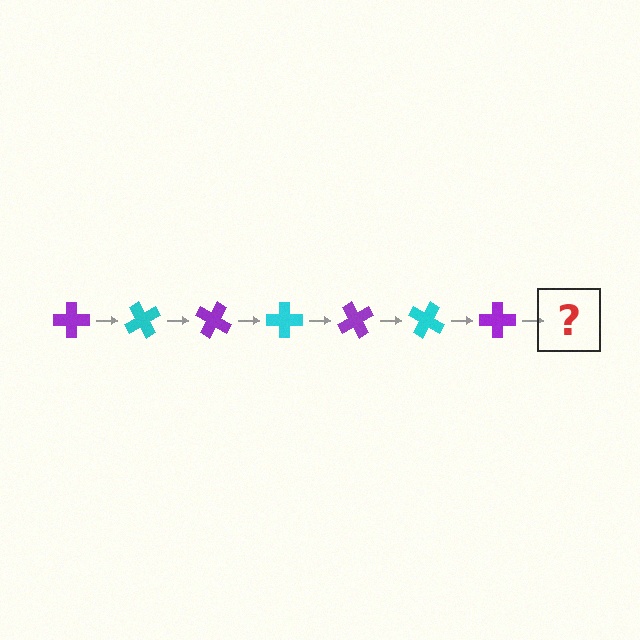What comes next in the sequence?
The next element should be a cyan cross, rotated 420 degrees from the start.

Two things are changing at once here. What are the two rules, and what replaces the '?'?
The two rules are that it rotates 60 degrees each step and the color cycles through purple and cyan. The '?' should be a cyan cross, rotated 420 degrees from the start.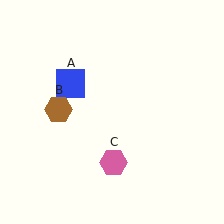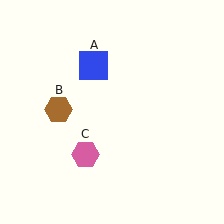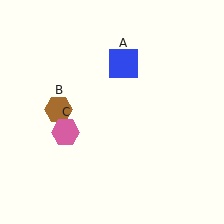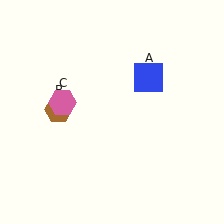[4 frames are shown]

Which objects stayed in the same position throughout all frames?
Brown hexagon (object B) remained stationary.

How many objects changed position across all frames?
2 objects changed position: blue square (object A), pink hexagon (object C).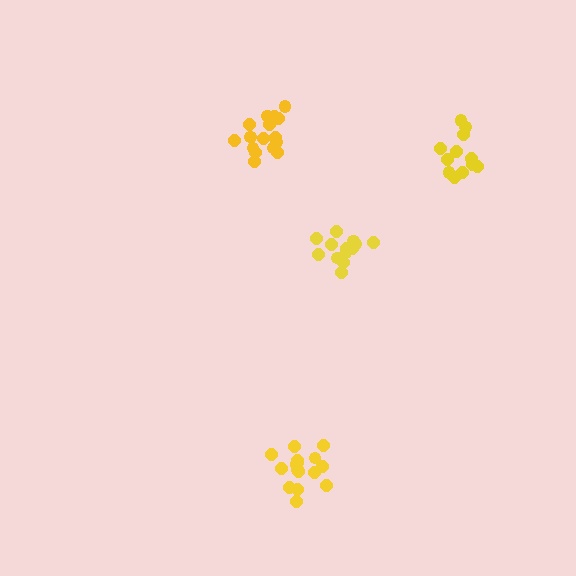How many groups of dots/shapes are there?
There are 4 groups.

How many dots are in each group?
Group 1: 12 dots, Group 2: 16 dots, Group 3: 16 dots, Group 4: 13 dots (57 total).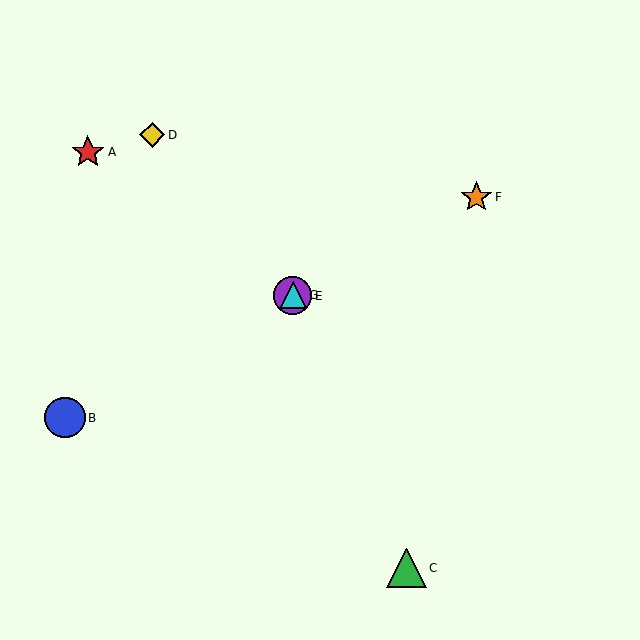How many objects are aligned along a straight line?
4 objects (B, E, F, G) are aligned along a straight line.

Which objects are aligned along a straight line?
Objects B, E, F, G are aligned along a straight line.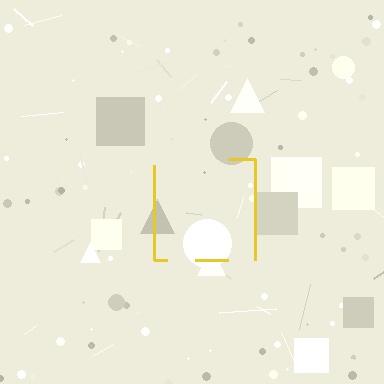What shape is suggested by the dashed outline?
The dashed outline suggests a square.